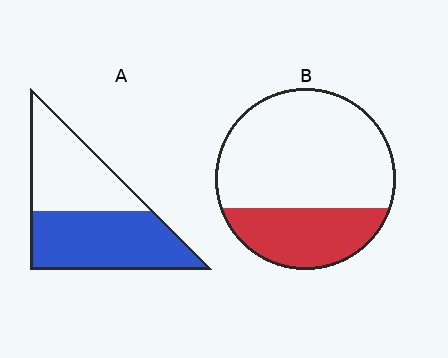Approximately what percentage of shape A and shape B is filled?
A is approximately 55% and B is approximately 30%.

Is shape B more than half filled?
No.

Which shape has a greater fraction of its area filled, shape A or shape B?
Shape A.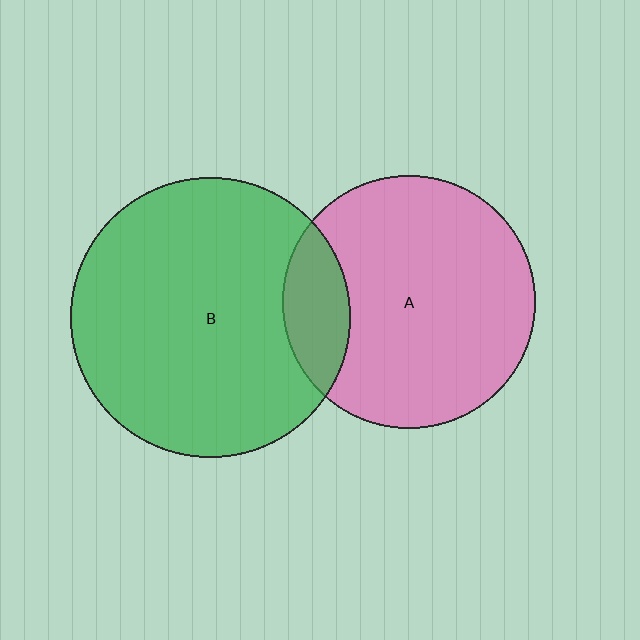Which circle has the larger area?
Circle B (green).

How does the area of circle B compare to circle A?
Approximately 1.2 times.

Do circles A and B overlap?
Yes.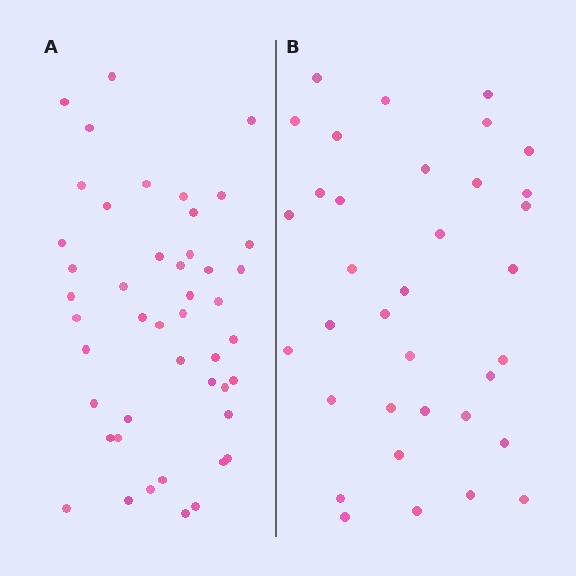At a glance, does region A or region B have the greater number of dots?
Region A (the left region) has more dots.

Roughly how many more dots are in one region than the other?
Region A has roughly 12 or so more dots than region B.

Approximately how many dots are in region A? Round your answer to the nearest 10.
About 50 dots. (The exact count is 46, which rounds to 50.)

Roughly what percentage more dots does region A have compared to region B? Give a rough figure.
About 30% more.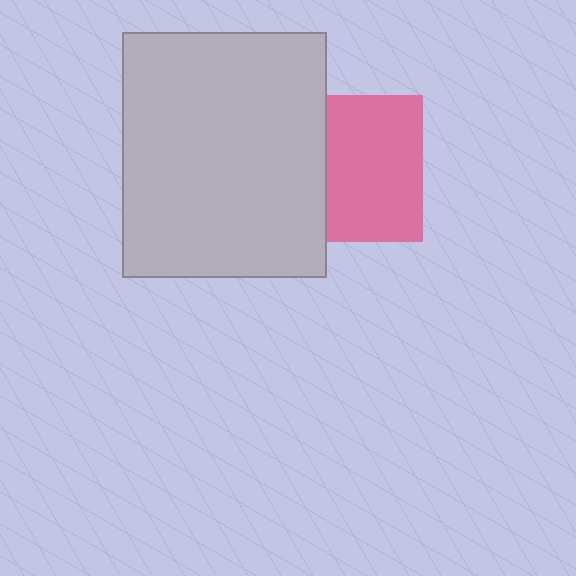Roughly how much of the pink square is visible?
About half of it is visible (roughly 65%).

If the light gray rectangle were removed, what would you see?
You would see the complete pink square.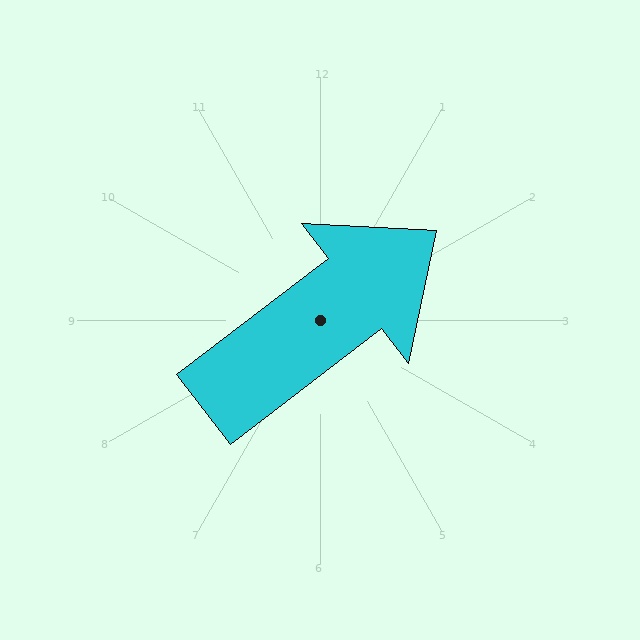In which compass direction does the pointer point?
Northeast.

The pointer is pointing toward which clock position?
Roughly 2 o'clock.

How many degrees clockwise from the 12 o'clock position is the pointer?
Approximately 53 degrees.